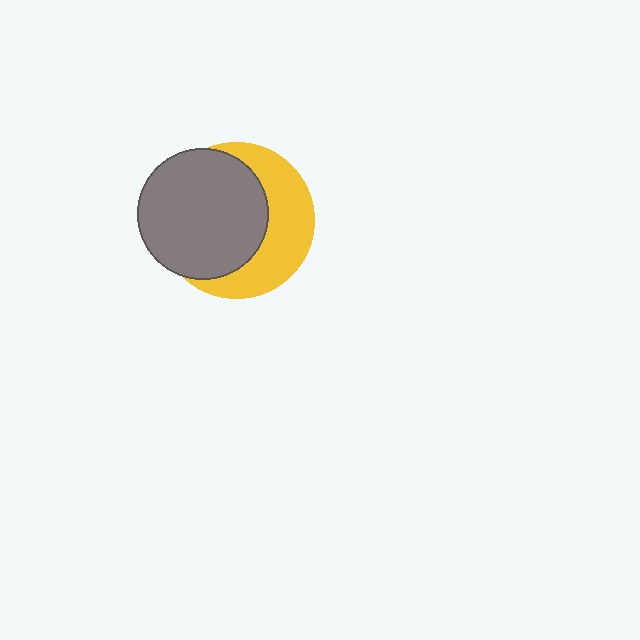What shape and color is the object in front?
The object in front is a gray circle.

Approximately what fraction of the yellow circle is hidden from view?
Roughly 58% of the yellow circle is hidden behind the gray circle.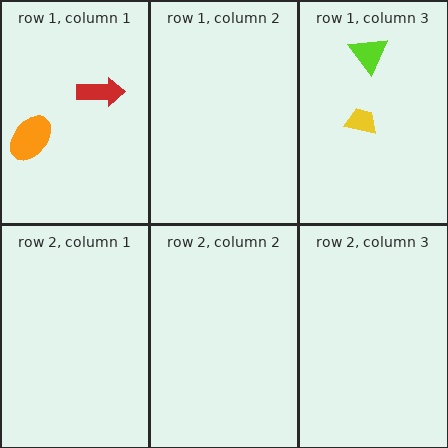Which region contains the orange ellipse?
The row 1, column 1 region.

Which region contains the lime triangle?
The row 1, column 3 region.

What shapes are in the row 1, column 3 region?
The yellow trapezoid, the lime triangle.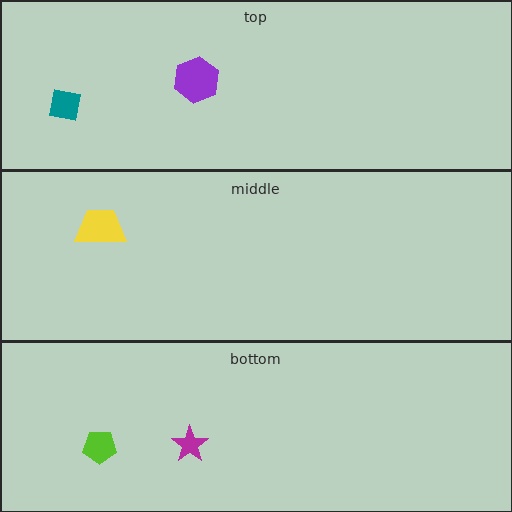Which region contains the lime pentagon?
The bottom region.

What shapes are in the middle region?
The yellow trapezoid.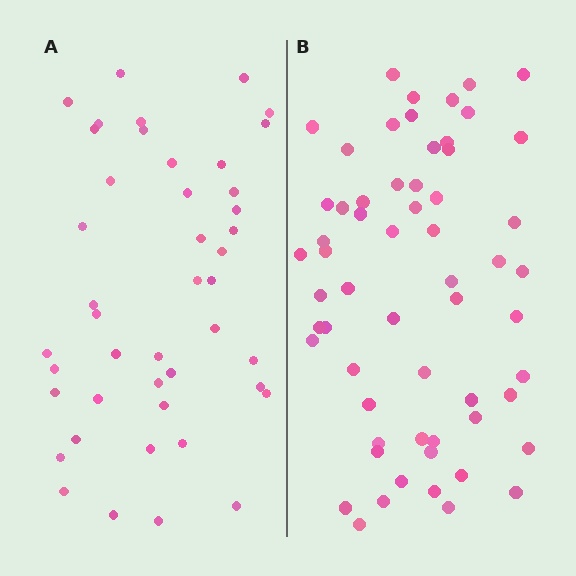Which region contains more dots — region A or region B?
Region B (the right region) has more dots.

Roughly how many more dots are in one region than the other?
Region B has approximately 15 more dots than region A.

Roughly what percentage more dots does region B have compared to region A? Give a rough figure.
About 35% more.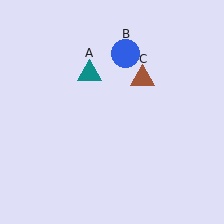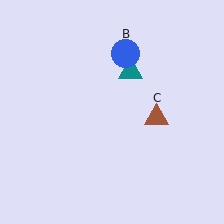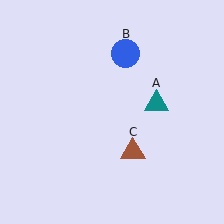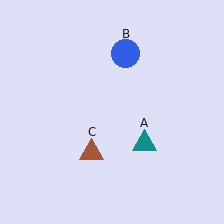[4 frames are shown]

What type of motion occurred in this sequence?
The teal triangle (object A), brown triangle (object C) rotated clockwise around the center of the scene.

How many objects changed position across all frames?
2 objects changed position: teal triangle (object A), brown triangle (object C).